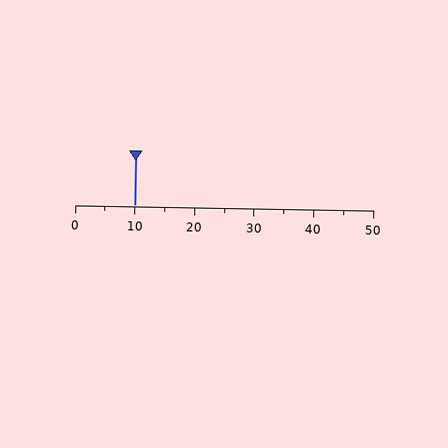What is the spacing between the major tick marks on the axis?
The major ticks are spaced 10 apart.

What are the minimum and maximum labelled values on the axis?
The axis runs from 0 to 50.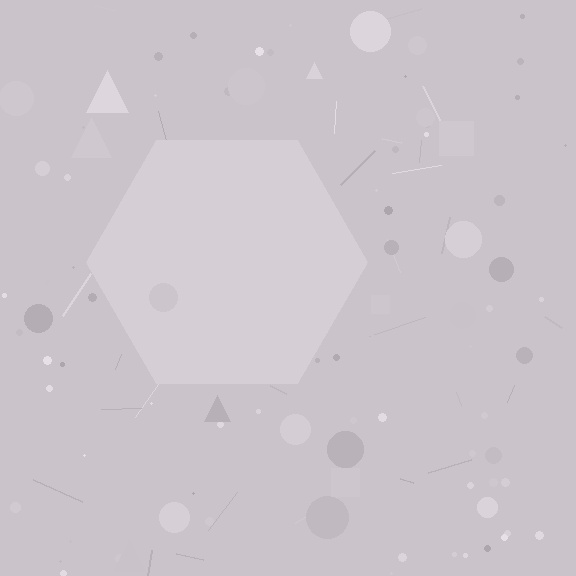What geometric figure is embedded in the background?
A hexagon is embedded in the background.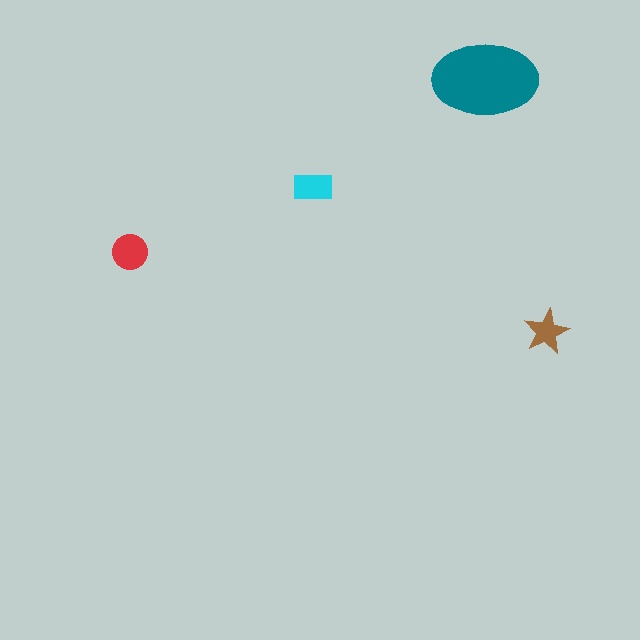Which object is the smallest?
The brown star.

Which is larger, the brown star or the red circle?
The red circle.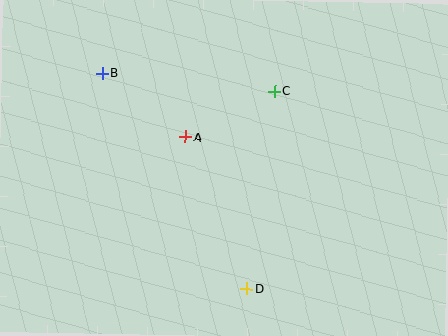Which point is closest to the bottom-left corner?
Point D is closest to the bottom-left corner.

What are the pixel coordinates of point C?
Point C is at (274, 91).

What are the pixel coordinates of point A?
Point A is at (185, 137).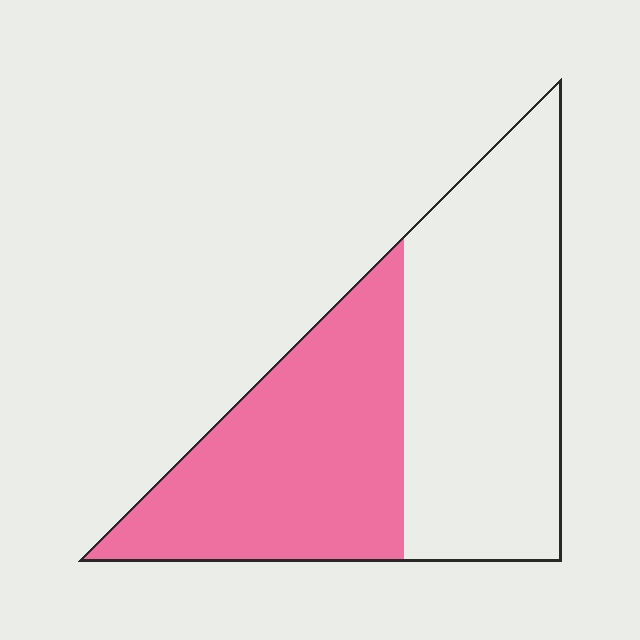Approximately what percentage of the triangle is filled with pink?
Approximately 45%.